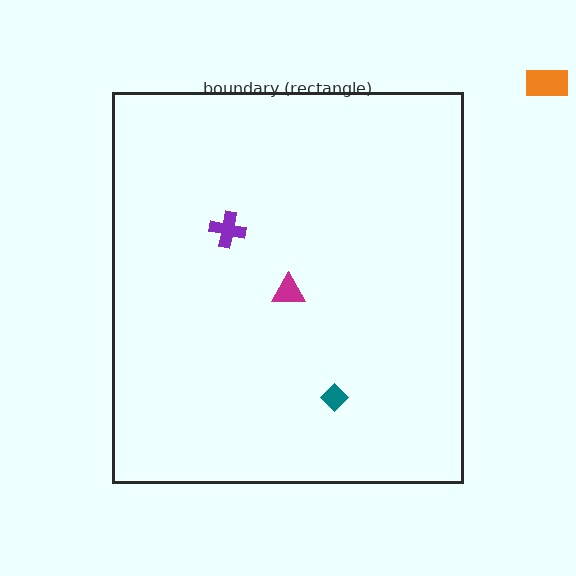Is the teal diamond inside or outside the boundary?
Inside.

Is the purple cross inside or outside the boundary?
Inside.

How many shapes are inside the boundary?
3 inside, 1 outside.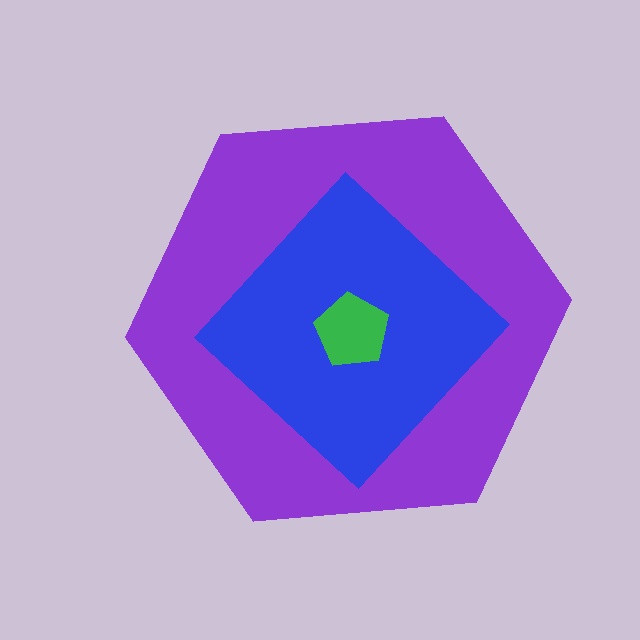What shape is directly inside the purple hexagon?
The blue diamond.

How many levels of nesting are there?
3.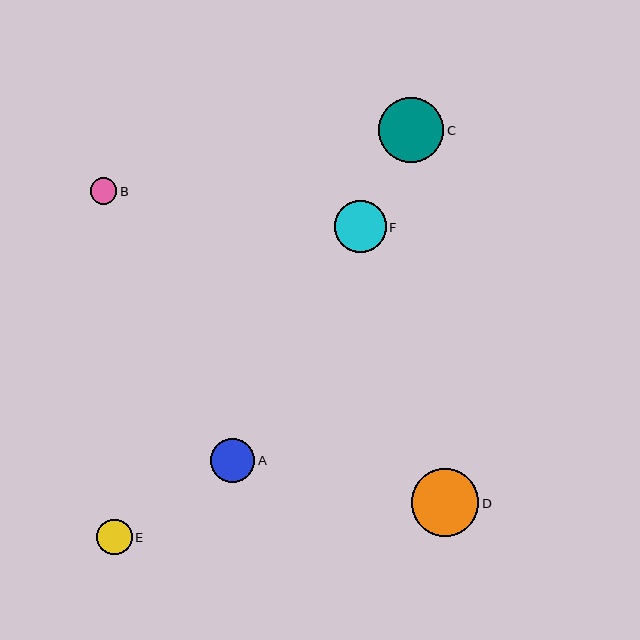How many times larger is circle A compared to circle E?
Circle A is approximately 1.2 times the size of circle E.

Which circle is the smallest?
Circle B is the smallest with a size of approximately 26 pixels.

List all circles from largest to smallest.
From largest to smallest: D, C, F, A, E, B.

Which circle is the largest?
Circle D is the largest with a size of approximately 68 pixels.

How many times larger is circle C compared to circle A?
Circle C is approximately 1.5 times the size of circle A.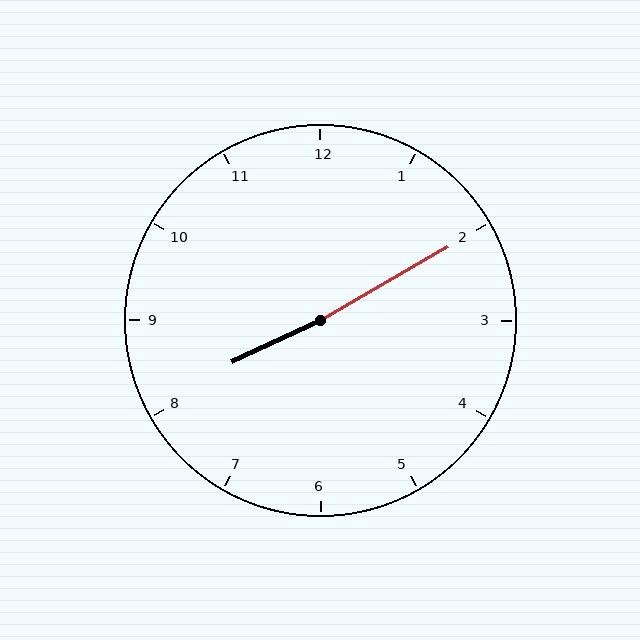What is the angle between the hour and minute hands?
Approximately 175 degrees.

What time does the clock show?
8:10.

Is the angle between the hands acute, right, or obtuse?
It is obtuse.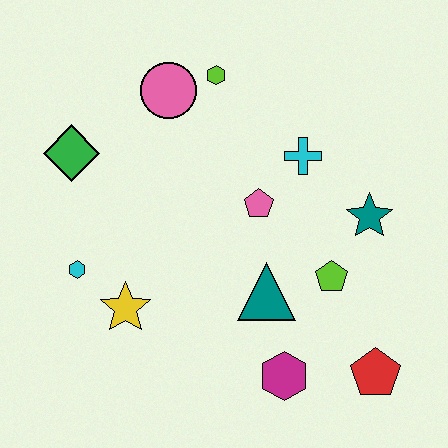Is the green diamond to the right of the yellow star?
No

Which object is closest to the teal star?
The lime pentagon is closest to the teal star.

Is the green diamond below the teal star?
No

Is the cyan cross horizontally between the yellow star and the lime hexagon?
No